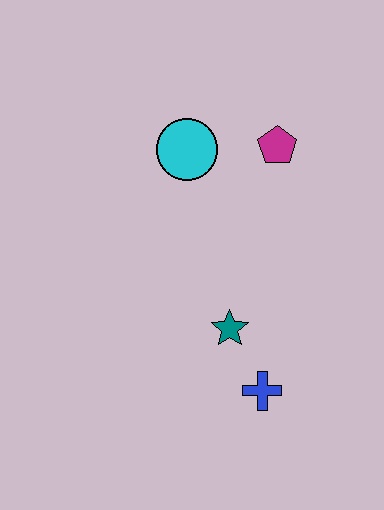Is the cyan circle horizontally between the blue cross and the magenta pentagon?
No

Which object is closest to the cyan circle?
The magenta pentagon is closest to the cyan circle.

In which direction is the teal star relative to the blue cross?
The teal star is above the blue cross.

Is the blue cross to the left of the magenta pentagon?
Yes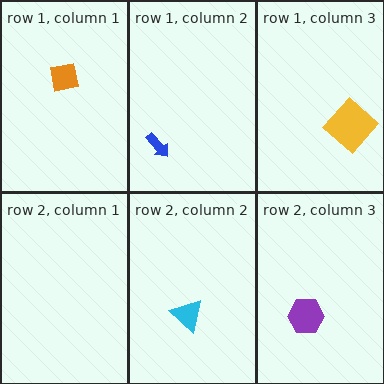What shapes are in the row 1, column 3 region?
The yellow diamond.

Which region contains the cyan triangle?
The row 2, column 2 region.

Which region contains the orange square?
The row 1, column 1 region.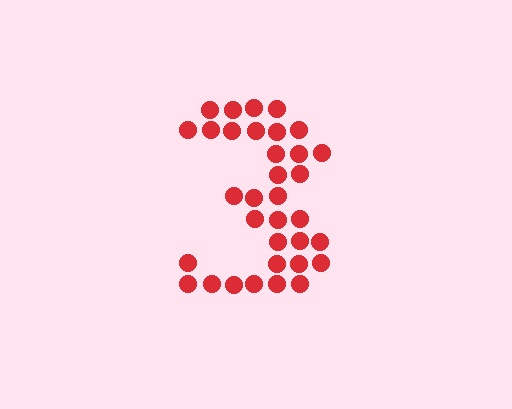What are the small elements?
The small elements are circles.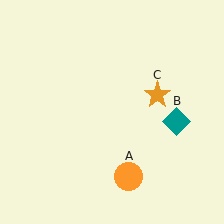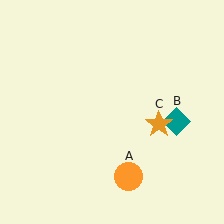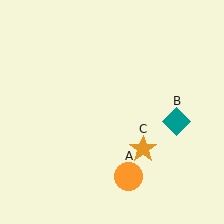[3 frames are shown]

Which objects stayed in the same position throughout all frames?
Orange circle (object A) and teal diamond (object B) remained stationary.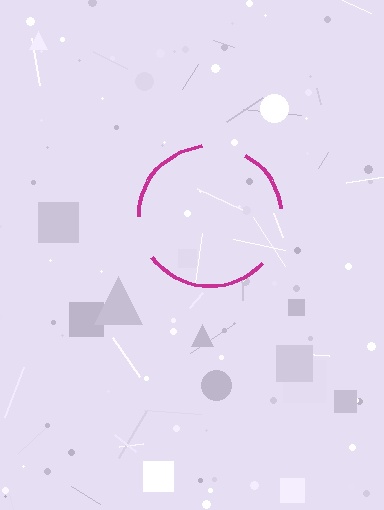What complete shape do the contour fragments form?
The contour fragments form a circle.